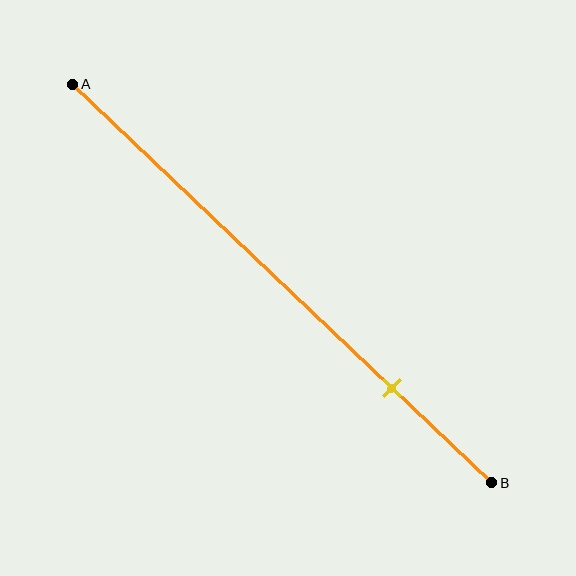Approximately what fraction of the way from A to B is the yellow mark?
The yellow mark is approximately 75% of the way from A to B.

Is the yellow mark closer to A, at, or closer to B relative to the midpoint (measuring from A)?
The yellow mark is closer to point B than the midpoint of segment AB.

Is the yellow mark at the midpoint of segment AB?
No, the mark is at about 75% from A, not at the 50% midpoint.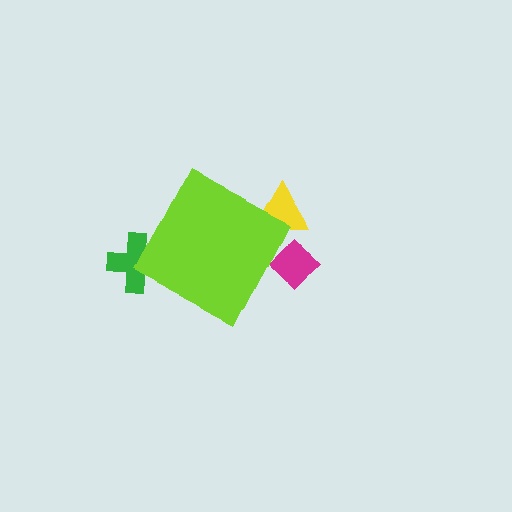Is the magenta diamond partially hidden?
Yes, the magenta diamond is partially hidden behind the lime diamond.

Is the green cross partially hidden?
Yes, the green cross is partially hidden behind the lime diamond.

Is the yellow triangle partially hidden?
Yes, the yellow triangle is partially hidden behind the lime diamond.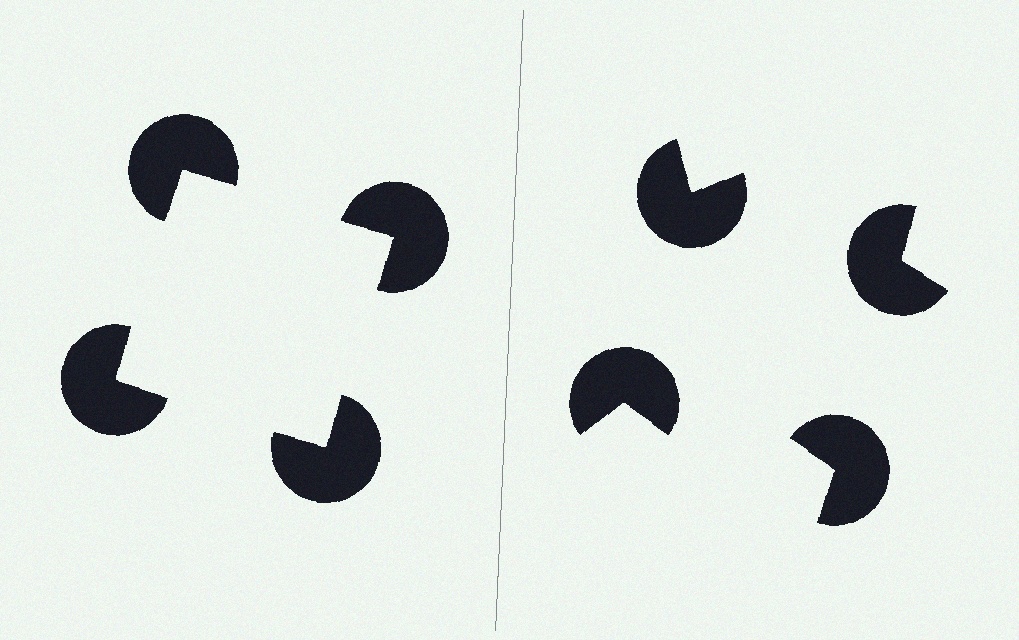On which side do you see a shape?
An illusory square appears on the left side. On the right side the wedge cuts are rotated, so no coherent shape forms.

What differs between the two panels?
The pac-man discs are positioned identically on both sides; only the wedge orientations differ. On the left they align to a square; on the right they are misaligned.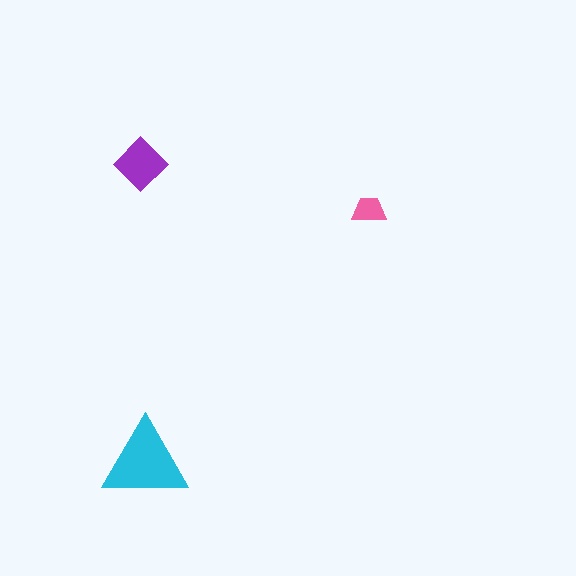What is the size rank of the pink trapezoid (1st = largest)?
3rd.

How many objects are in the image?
There are 3 objects in the image.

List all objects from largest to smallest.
The cyan triangle, the purple diamond, the pink trapezoid.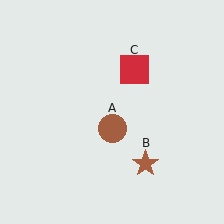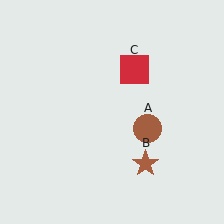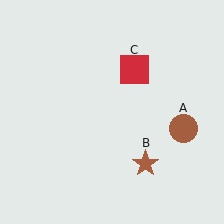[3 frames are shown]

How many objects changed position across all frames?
1 object changed position: brown circle (object A).